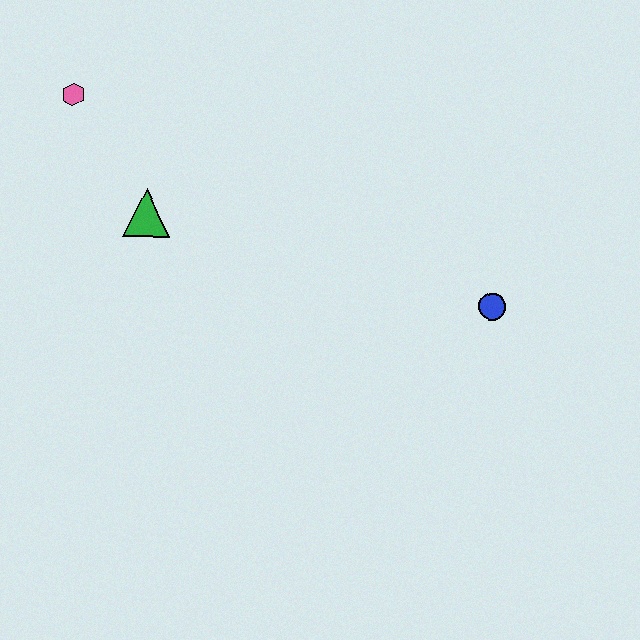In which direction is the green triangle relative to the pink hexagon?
The green triangle is below the pink hexagon.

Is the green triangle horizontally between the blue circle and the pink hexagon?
Yes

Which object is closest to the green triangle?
The pink hexagon is closest to the green triangle.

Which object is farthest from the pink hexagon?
The blue circle is farthest from the pink hexagon.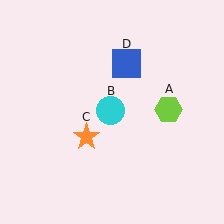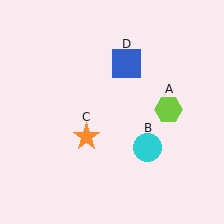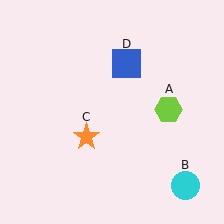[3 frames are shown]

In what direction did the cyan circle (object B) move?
The cyan circle (object B) moved down and to the right.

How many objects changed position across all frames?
1 object changed position: cyan circle (object B).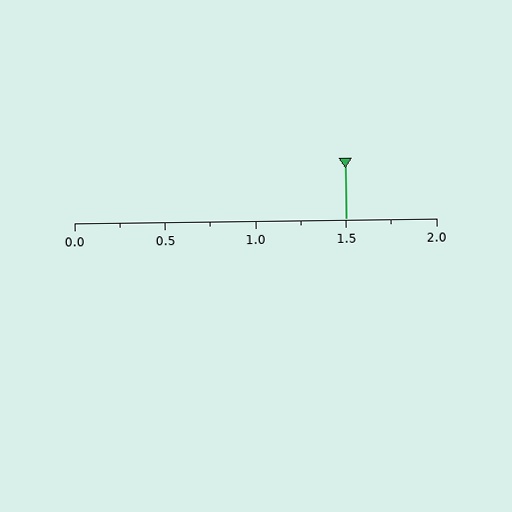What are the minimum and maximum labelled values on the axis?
The axis runs from 0.0 to 2.0.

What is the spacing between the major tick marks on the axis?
The major ticks are spaced 0.5 apart.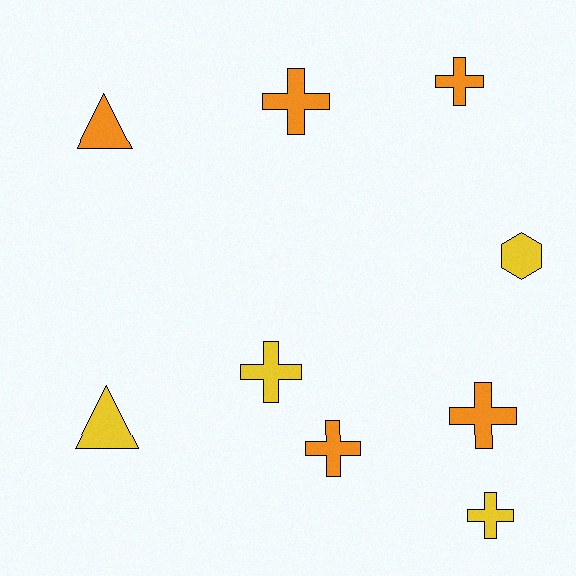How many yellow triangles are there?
There is 1 yellow triangle.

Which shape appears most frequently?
Cross, with 6 objects.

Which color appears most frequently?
Orange, with 5 objects.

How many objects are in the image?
There are 9 objects.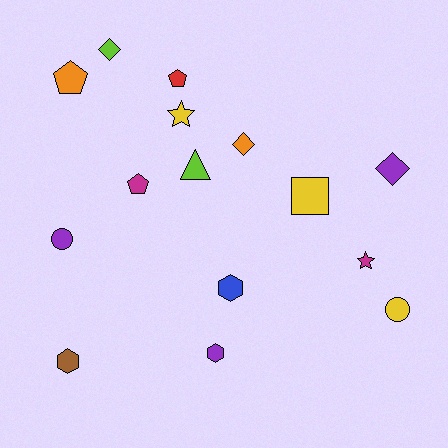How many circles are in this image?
There are 2 circles.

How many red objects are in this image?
There is 1 red object.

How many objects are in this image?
There are 15 objects.